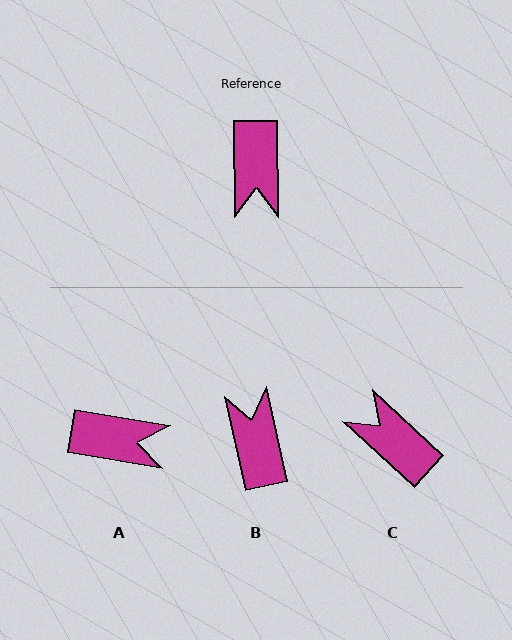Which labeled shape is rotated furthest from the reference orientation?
B, about 168 degrees away.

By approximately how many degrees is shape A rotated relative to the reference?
Approximately 80 degrees counter-clockwise.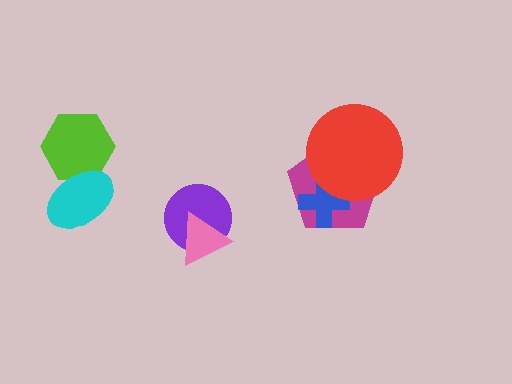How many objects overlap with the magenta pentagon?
2 objects overlap with the magenta pentagon.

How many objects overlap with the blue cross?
2 objects overlap with the blue cross.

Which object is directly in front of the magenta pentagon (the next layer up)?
The blue cross is directly in front of the magenta pentagon.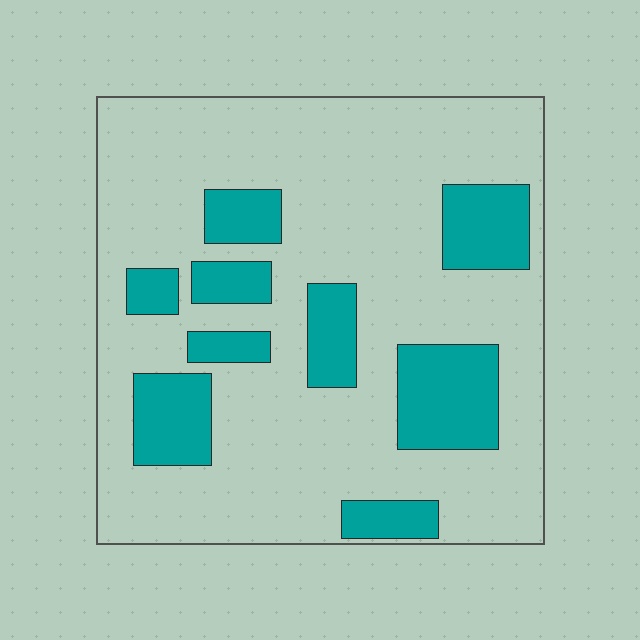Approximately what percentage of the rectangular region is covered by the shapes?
Approximately 25%.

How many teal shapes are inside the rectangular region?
9.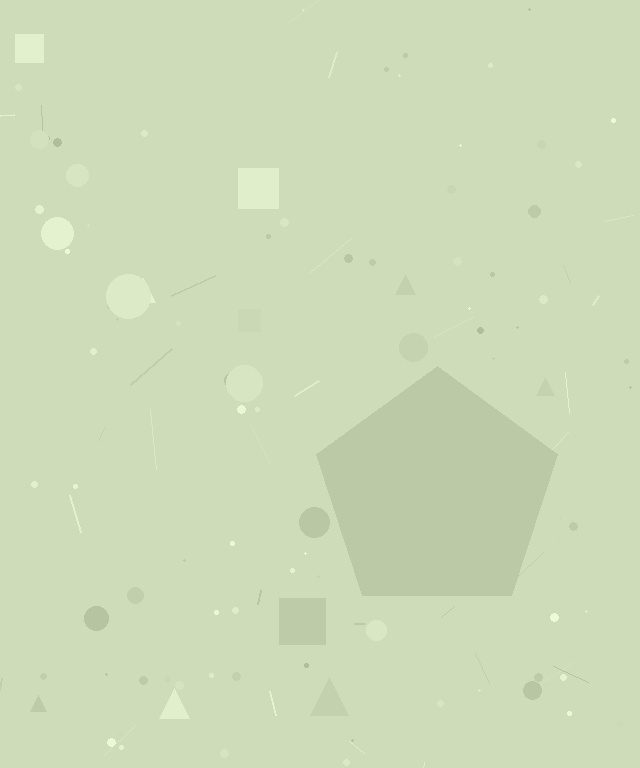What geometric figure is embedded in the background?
A pentagon is embedded in the background.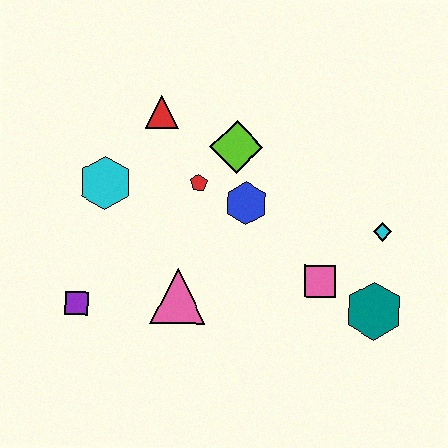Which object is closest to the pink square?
The teal hexagon is closest to the pink square.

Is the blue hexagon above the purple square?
Yes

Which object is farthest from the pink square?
The purple square is farthest from the pink square.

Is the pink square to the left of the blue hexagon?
No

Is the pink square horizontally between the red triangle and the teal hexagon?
Yes